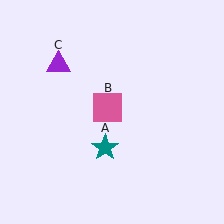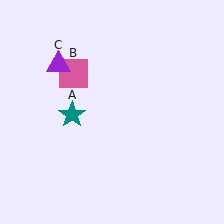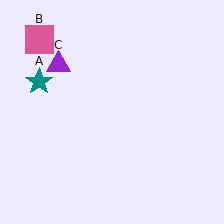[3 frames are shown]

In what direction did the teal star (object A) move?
The teal star (object A) moved up and to the left.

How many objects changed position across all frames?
2 objects changed position: teal star (object A), pink square (object B).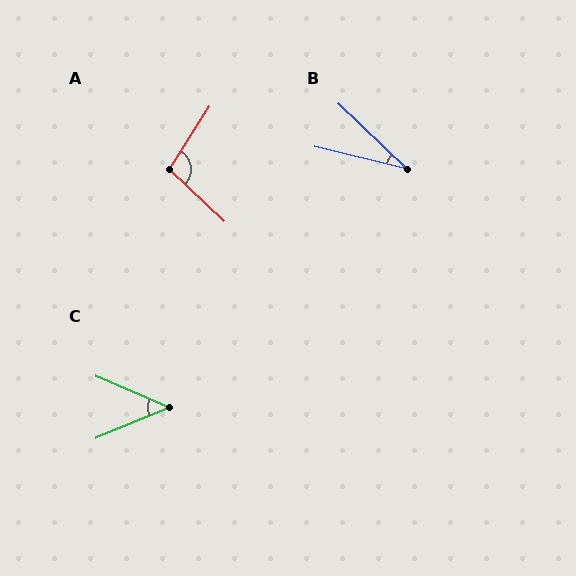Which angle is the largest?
A, at approximately 101 degrees.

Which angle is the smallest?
B, at approximately 30 degrees.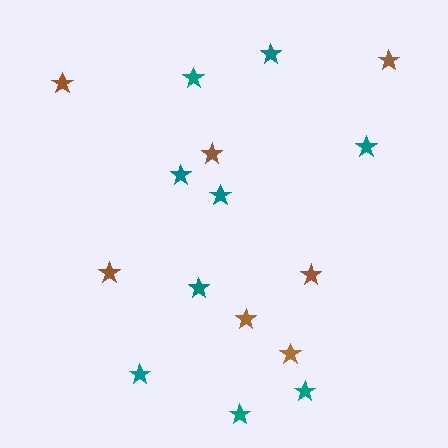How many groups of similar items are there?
There are 2 groups: one group of teal stars (9) and one group of brown stars (7).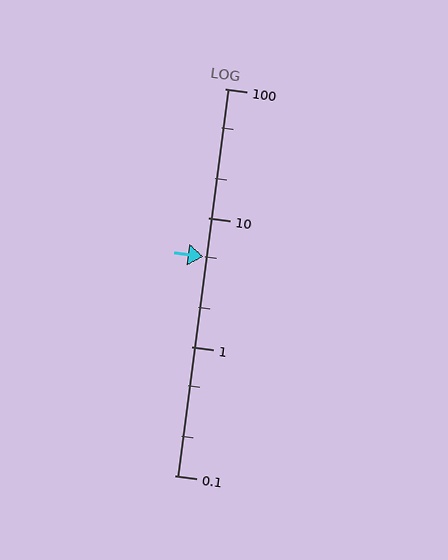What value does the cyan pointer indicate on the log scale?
The pointer indicates approximately 5.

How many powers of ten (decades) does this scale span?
The scale spans 3 decades, from 0.1 to 100.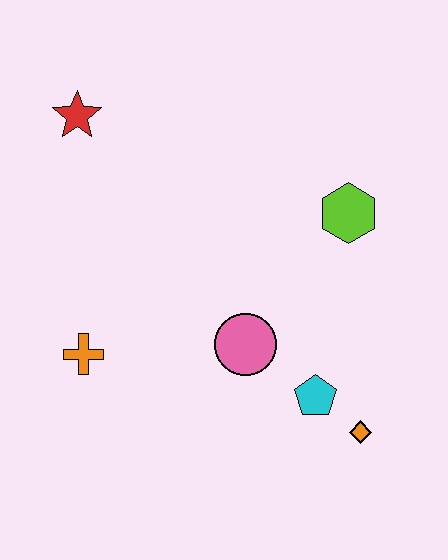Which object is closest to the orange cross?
The pink circle is closest to the orange cross.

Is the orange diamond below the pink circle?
Yes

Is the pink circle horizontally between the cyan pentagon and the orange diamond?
No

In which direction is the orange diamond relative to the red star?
The orange diamond is below the red star.